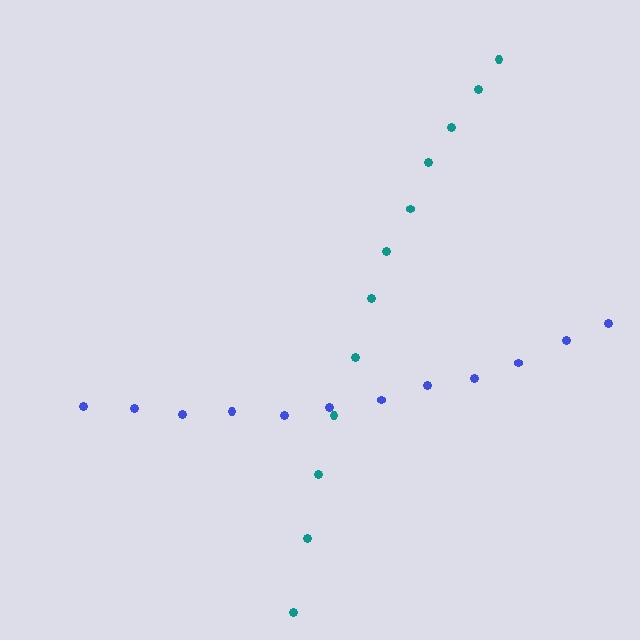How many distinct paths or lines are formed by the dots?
There are 2 distinct paths.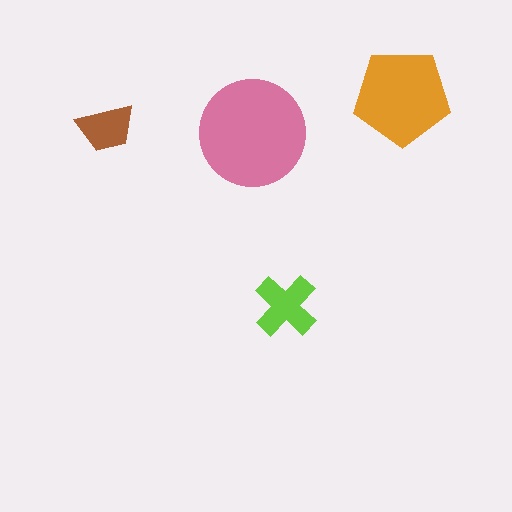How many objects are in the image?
There are 4 objects in the image.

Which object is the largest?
The pink circle.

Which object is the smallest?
The brown trapezoid.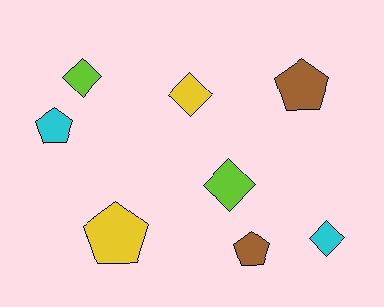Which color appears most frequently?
Yellow, with 2 objects.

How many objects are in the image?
There are 8 objects.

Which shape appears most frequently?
Diamond, with 4 objects.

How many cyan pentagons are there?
There is 1 cyan pentagon.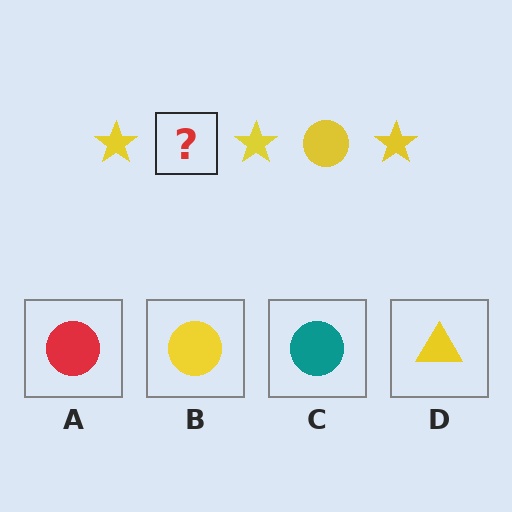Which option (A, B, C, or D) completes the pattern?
B.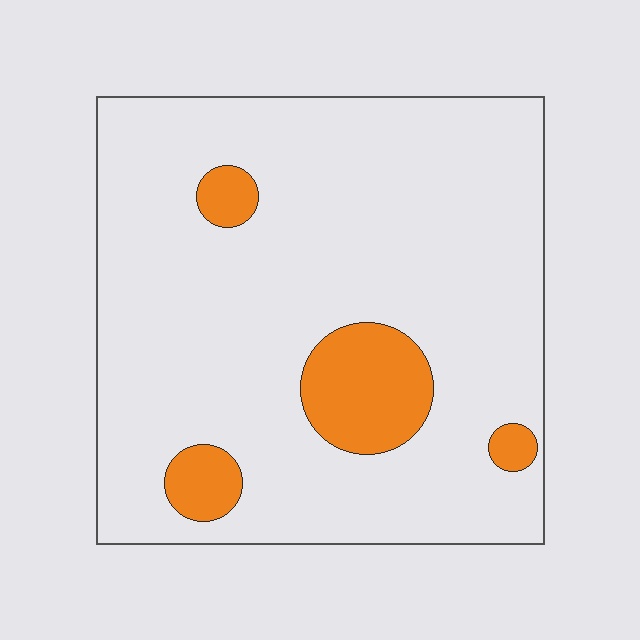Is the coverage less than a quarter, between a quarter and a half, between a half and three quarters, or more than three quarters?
Less than a quarter.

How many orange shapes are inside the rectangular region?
4.